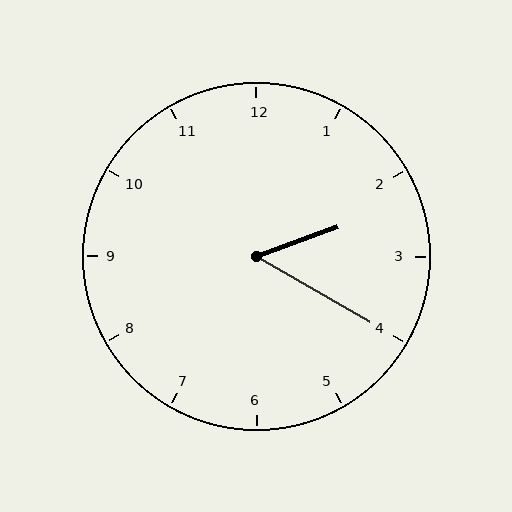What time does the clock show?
2:20.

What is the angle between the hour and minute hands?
Approximately 50 degrees.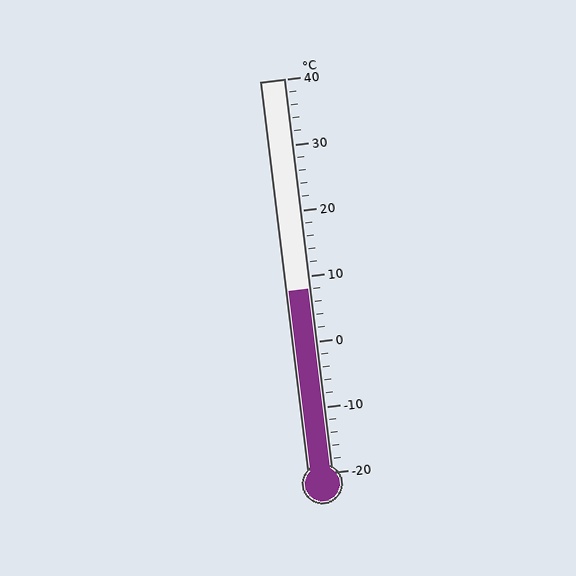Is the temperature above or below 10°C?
The temperature is below 10°C.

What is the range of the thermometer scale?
The thermometer scale ranges from -20°C to 40°C.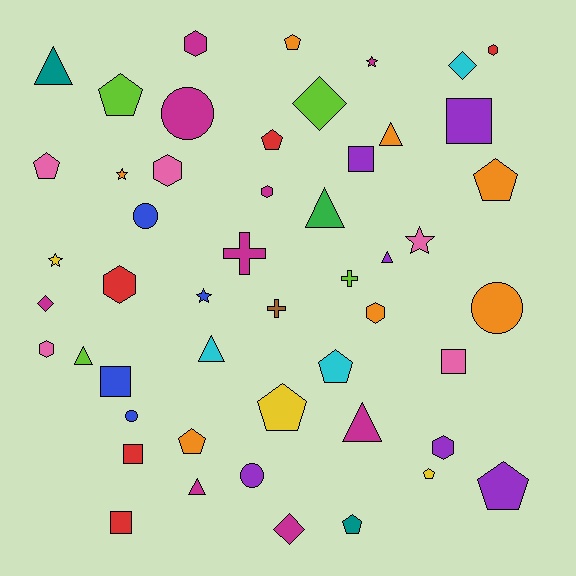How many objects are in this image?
There are 50 objects.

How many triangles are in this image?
There are 8 triangles.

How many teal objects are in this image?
There are 2 teal objects.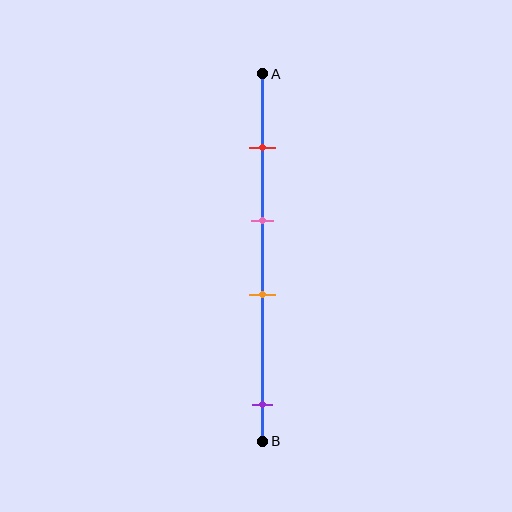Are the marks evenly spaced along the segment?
No, the marks are not evenly spaced.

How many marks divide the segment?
There are 4 marks dividing the segment.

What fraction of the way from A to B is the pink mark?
The pink mark is approximately 40% (0.4) of the way from A to B.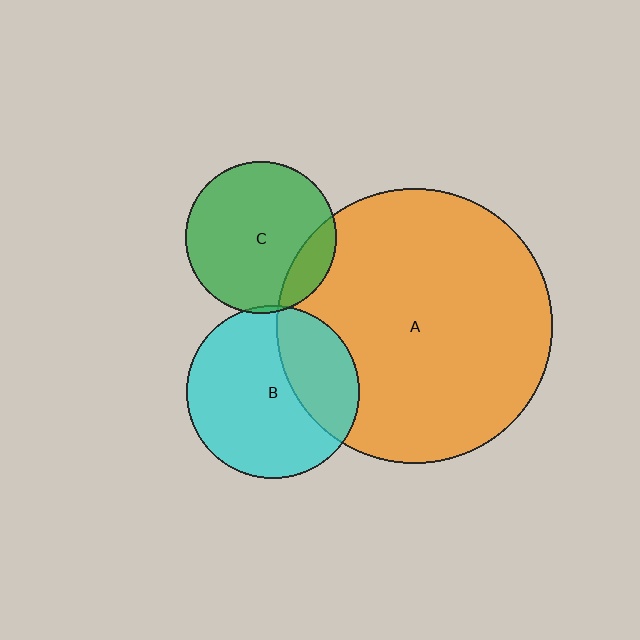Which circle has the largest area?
Circle A (orange).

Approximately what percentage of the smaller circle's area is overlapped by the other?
Approximately 30%.